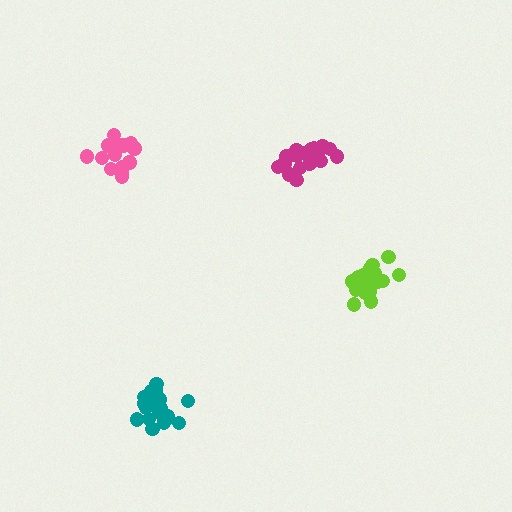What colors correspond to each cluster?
The clusters are colored: pink, lime, teal, magenta.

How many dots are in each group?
Group 1: 15 dots, Group 2: 17 dots, Group 3: 20 dots, Group 4: 19 dots (71 total).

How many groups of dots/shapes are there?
There are 4 groups.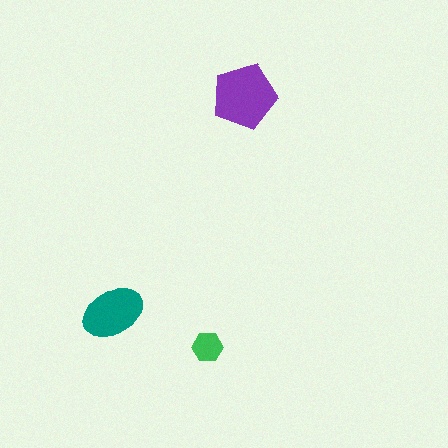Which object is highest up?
The purple pentagon is topmost.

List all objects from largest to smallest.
The purple pentagon, the teal ellipse, the green hexagon.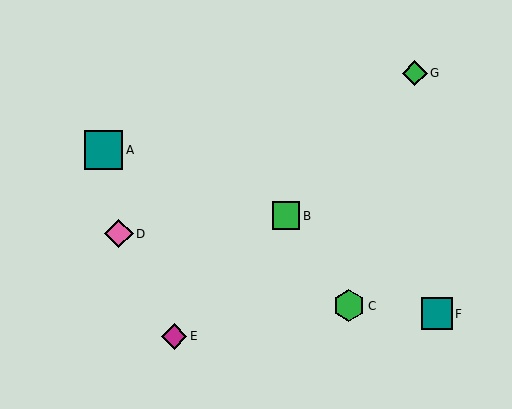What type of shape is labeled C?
Shape C is a green hexagon.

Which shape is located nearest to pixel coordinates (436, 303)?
The teal square (labeled F) at (437, 314) is nearest to that location.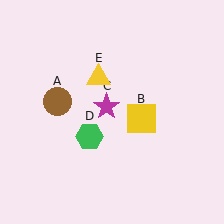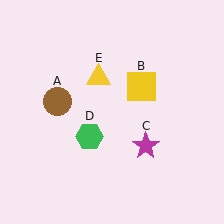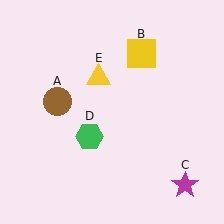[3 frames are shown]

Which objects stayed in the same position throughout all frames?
Brown circle (object A) and green hexagon (object D) and yellow triangle (object E) remained stationary.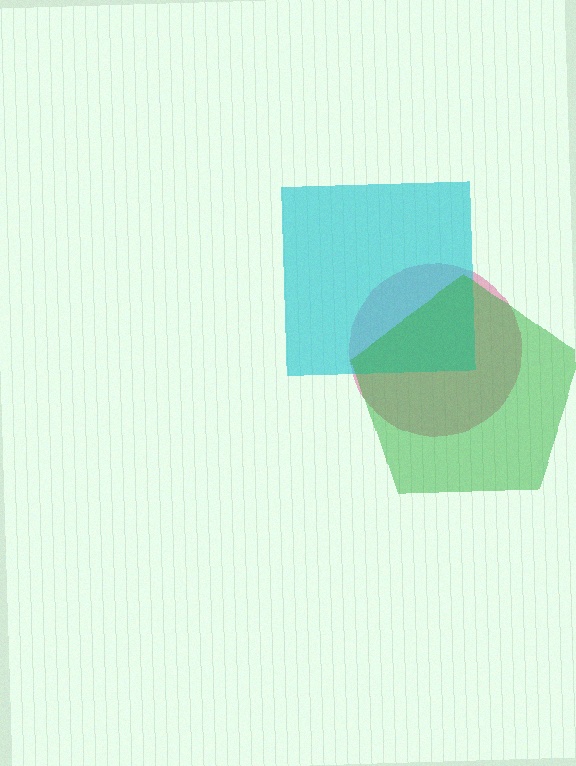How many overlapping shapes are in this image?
There are 3 overlapping shapes in the image.